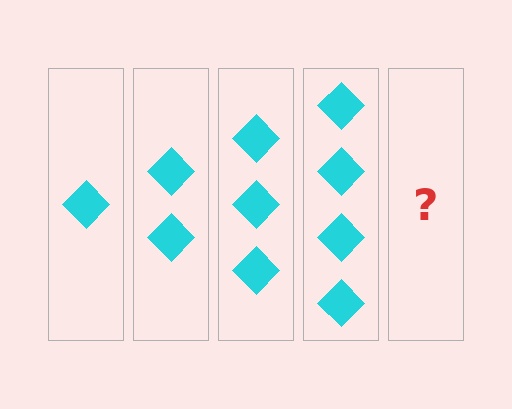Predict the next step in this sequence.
The next step is 5 diamonds.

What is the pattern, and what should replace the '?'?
The pattern is that each step adds one more diamond. The '?' should be 5 diamonds.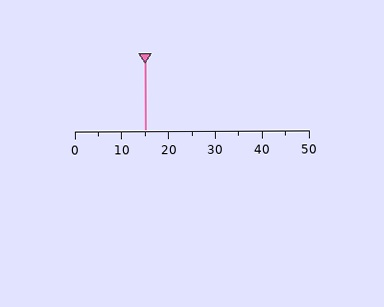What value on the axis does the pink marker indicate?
The marker indicates approximately 15.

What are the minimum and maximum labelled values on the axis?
The axis runs from 0 to 50.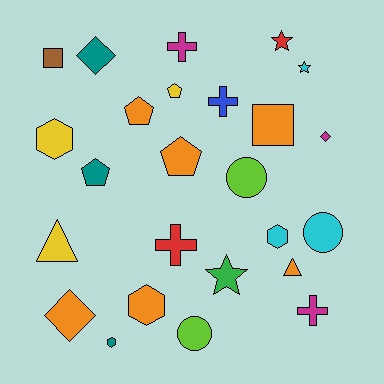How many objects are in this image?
There are 25 objects.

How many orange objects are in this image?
There are 6 orange objects.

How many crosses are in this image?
There are 4 crosses.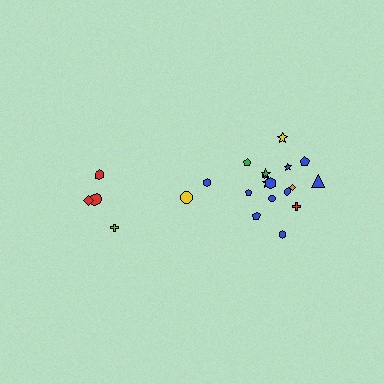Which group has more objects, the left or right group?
The right group.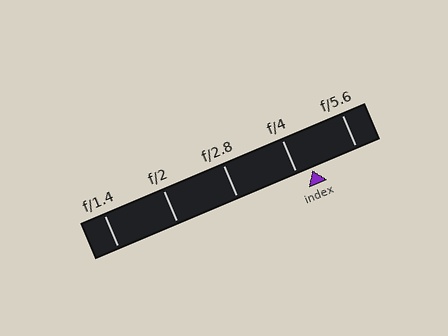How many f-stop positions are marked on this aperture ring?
There are 5 f-stop positions marked.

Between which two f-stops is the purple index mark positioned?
The index mark is between f/4 and f/5.6.